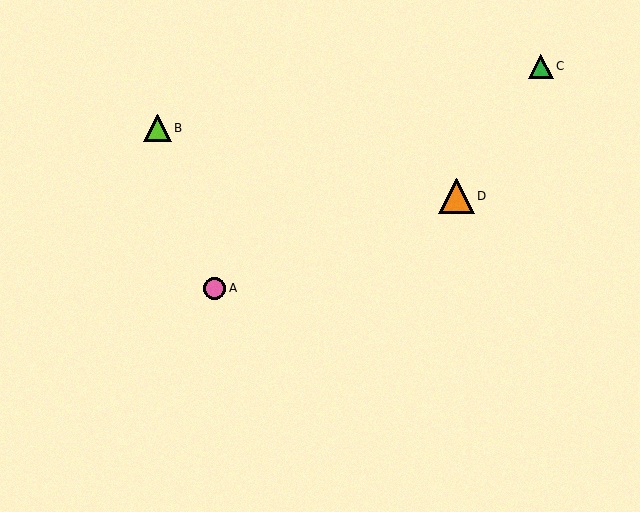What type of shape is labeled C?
Shape C is a green triangle.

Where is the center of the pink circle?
The center of the pink circle is at (215, 288).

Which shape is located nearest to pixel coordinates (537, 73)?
The green triangle (labeled C) at (541, 66) is nearest to that location.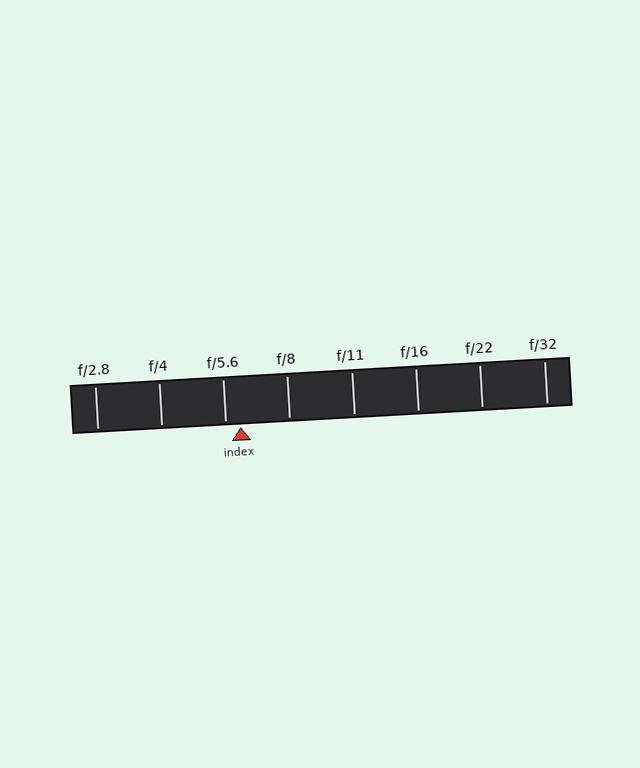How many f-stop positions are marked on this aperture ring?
There are 8 f-stop positions marked.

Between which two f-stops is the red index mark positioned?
The index mark is between f/5.6 and f/8.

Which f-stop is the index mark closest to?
The index mark is closest to f/5.6.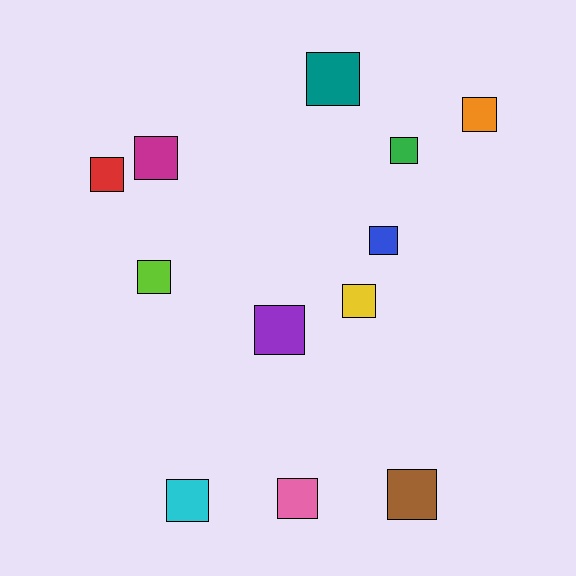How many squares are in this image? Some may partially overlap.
There are 12 squares.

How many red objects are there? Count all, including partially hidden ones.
There is 1 red object.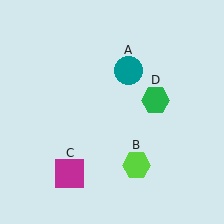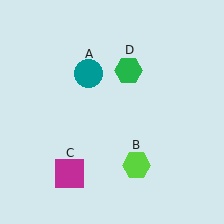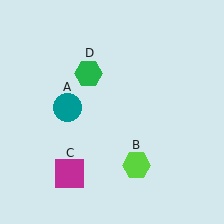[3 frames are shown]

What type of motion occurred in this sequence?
The teal circle (object A), green hexagon (object D) rotated counterclockwise around the center of the scene.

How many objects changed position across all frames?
2 objects changed position: teal circle (object A), green hexagon (object D).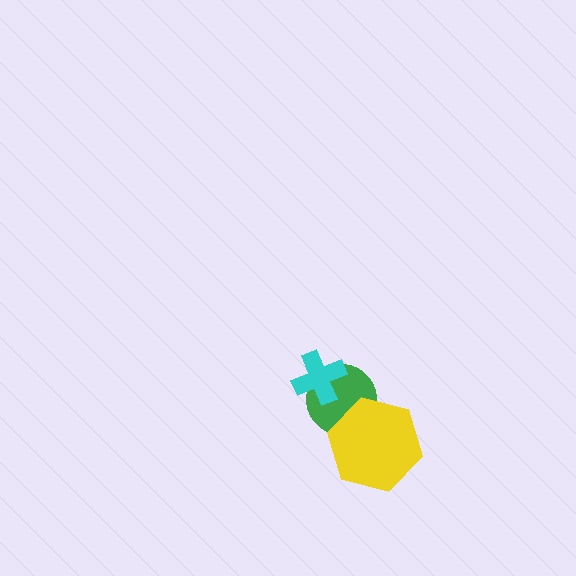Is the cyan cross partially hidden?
No, no other shape covers it.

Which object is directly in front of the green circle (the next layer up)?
The yellow hexagon is directly in front of the green circle.